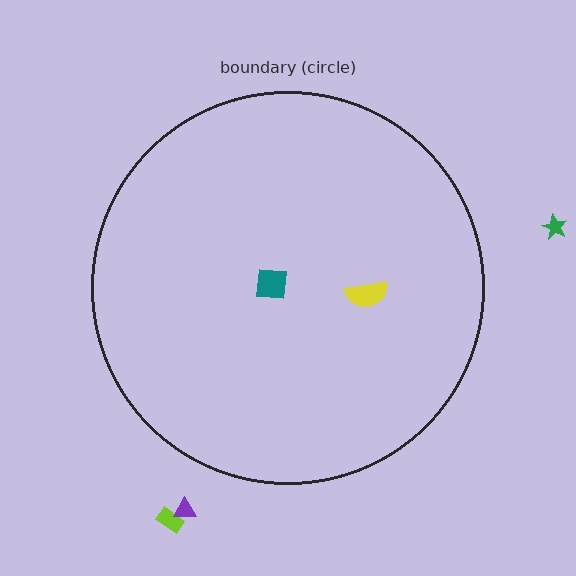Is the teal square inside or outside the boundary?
Inside.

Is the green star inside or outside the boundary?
Outside.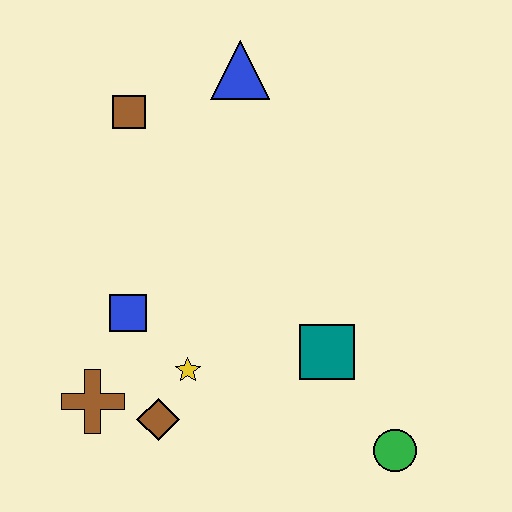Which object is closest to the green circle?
The teal square is closest to the green circle.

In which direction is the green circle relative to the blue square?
The green circle is to the right of the blue square.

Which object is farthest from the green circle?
The brown square is farthest from the green circle.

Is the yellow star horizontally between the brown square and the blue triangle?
Yes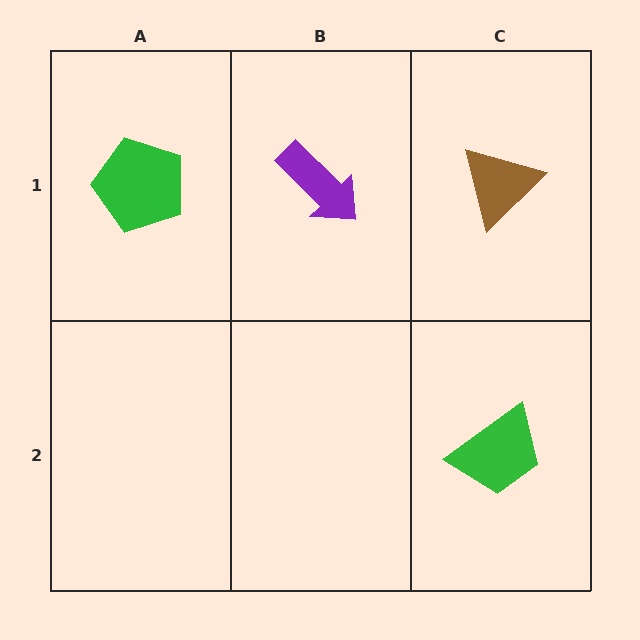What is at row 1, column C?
A brown triangle.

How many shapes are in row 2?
1 shape.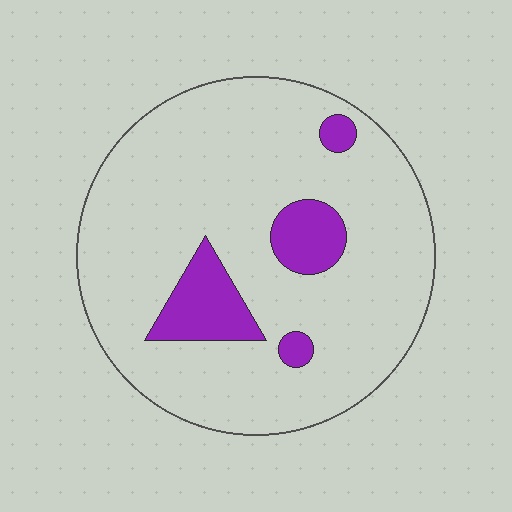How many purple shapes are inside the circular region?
4.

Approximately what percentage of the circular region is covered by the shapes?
Approximately 15%.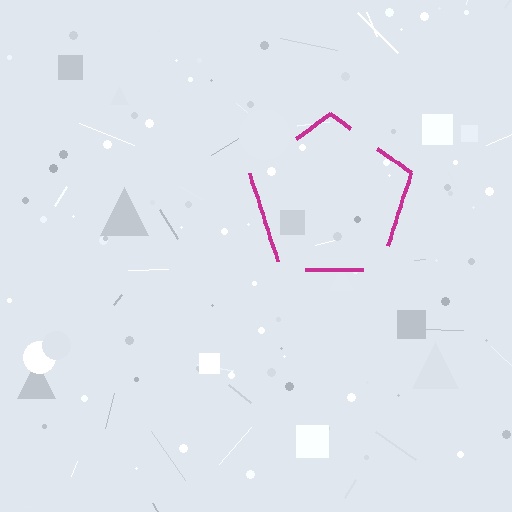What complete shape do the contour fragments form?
The contour fragments form a pentagon.